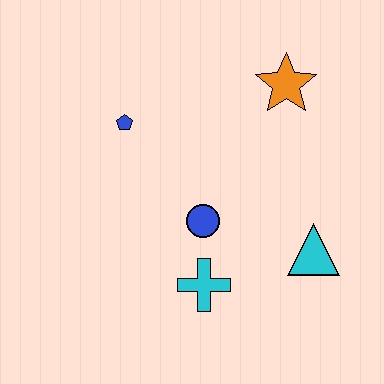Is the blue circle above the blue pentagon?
No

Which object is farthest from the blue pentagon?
The cyan triangle is farthest from the blue pentagon.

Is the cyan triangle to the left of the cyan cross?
No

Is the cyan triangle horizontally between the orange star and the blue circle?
No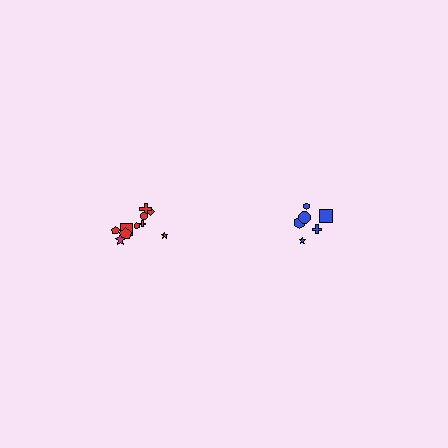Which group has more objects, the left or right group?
The left group.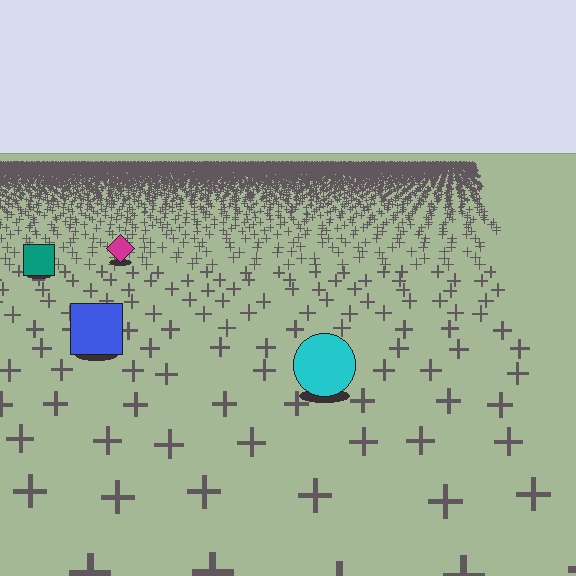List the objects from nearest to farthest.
From nearest to farthest: the cyan circle, the blue square, the teal square, the magenta diamond.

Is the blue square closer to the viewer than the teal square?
Yes. The blue square is closer — you can tell from the texture gradient: the ground texture is coarser near it.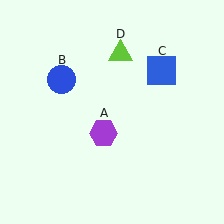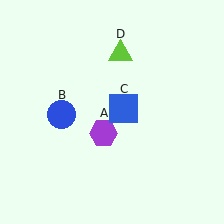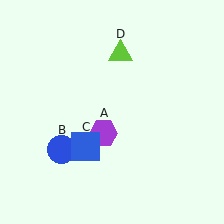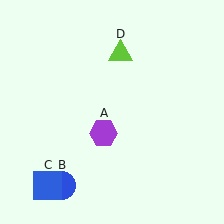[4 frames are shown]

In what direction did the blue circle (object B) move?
The blue circle (object B) moved down.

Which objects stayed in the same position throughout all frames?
Purple hexagon (object A) and lime triangle (object D) remained stationary.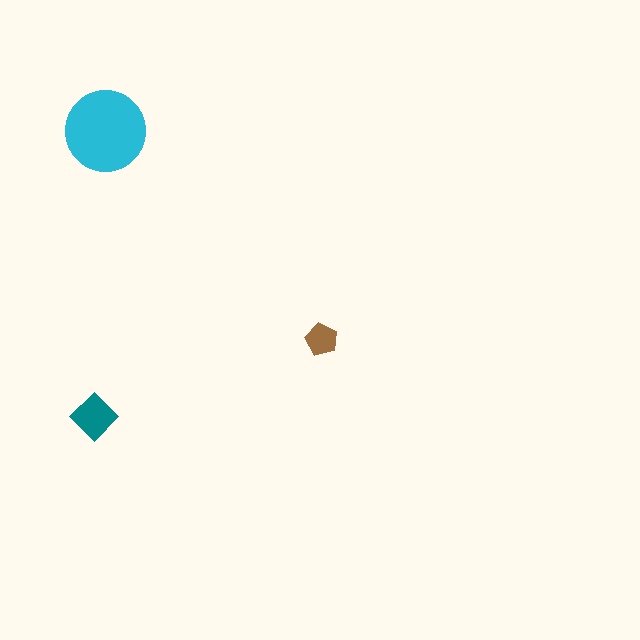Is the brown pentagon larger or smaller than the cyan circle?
Smaller.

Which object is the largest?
The cyan circle.